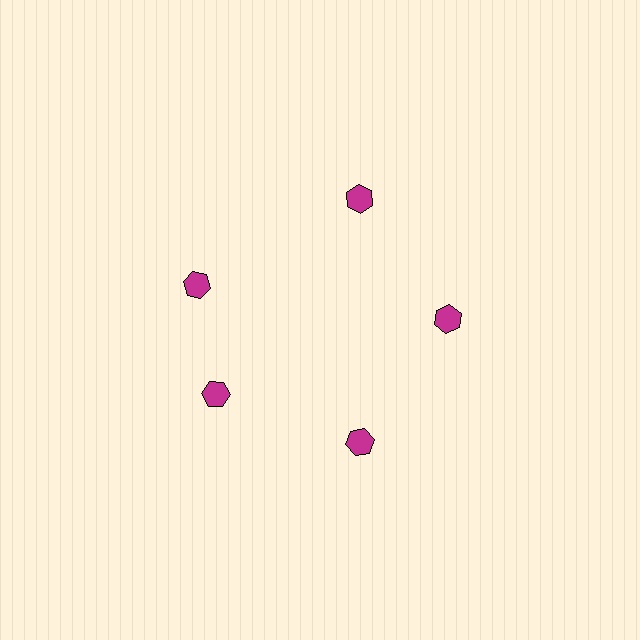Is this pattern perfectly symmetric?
No. The 5 magenta hexagons are arranged in a ring, but one element near the 10 o'clock position is rotated out of alignment along the ring, breaking the 5-fold rotational symmetry.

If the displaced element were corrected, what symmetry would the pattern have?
It would have 5-fold rotational symmetry — the pattern would map onto itself every 72 degrees.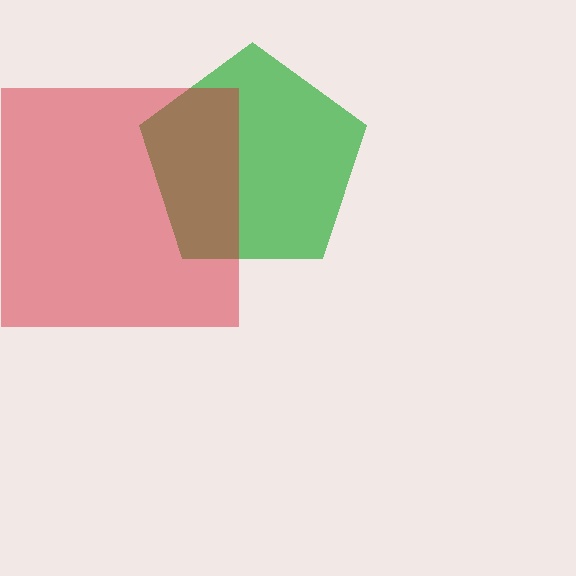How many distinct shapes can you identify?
There are 2 distinct shapes: a green pentagon, a red square.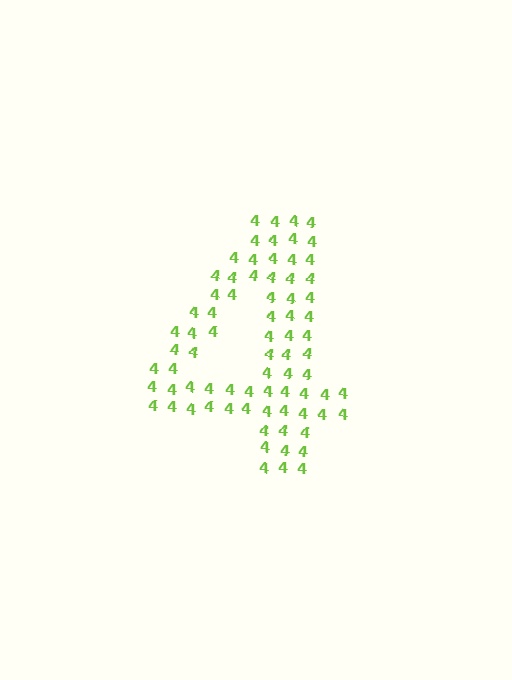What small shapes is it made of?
It is made of small digit 4's.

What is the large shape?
The large shape is the digit 4.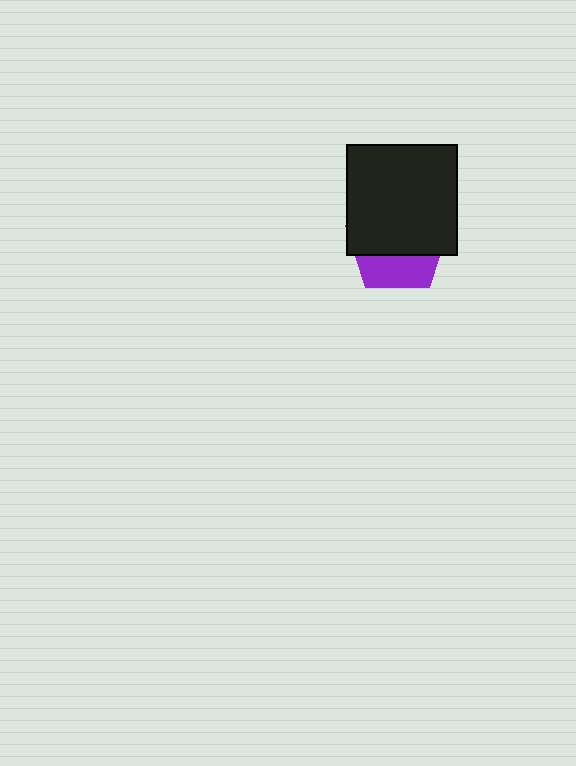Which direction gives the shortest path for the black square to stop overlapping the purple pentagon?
Moving up gives the shortest separation.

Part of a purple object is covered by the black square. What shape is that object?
It is a pentagon.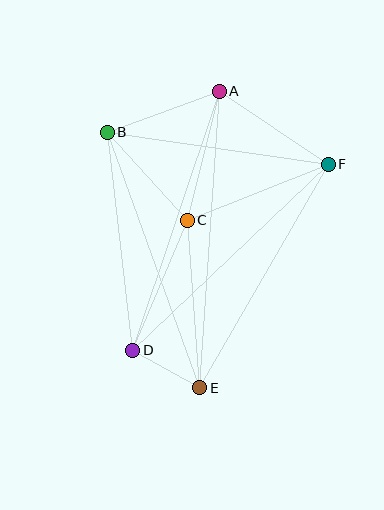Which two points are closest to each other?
Points D and E are closest to each other.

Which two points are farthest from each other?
Points A and E are farthest from each other.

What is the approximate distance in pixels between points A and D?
The distance between A and D is approximately 273 pixels.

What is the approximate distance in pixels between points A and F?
The distance between A and F is approximately 131 pixels.